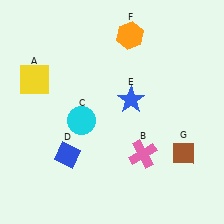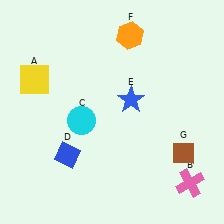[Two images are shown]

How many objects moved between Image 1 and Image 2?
1 object moved between the two images.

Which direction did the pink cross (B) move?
The pink cross (B) moved right.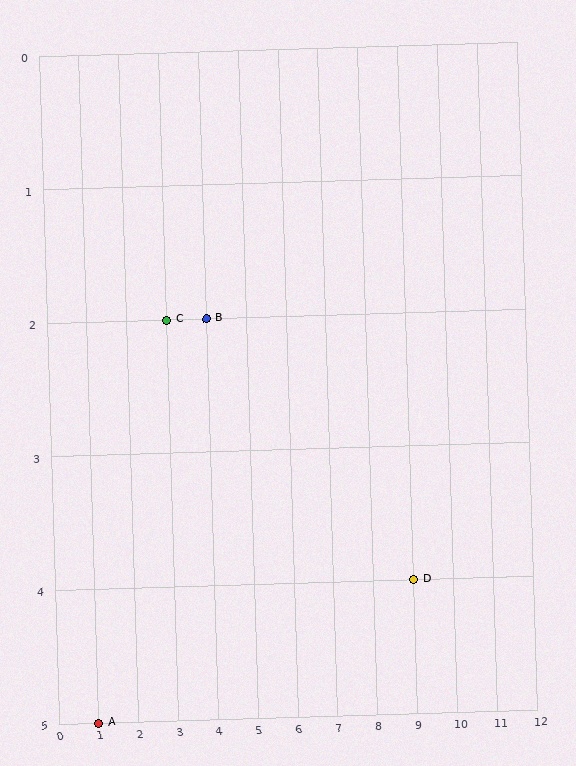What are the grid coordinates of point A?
Point A is at grid coordinates (1, 5).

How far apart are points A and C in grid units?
Points A and C are 2 columns and 3 rows apart (about 3.6 grid units diagonally).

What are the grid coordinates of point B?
Point B is at grid coordinates (4, 2).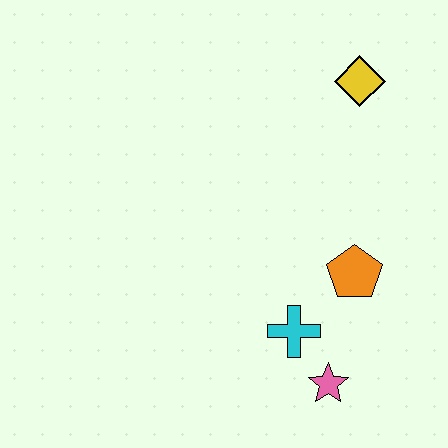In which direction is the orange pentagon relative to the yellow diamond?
The orange pentagon is below the yellow diamond.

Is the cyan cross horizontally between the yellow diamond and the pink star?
No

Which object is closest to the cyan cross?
The pink star is closest to the cyan cross.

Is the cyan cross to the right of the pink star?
No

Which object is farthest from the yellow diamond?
The pink star is farthest from the yellow diamond.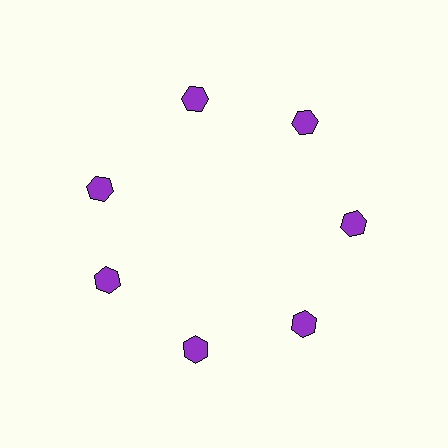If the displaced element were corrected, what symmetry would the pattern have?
It would have 7-fold rotational symmetry — the pattern would map onto itself every 51 degrees.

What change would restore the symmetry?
The symmetry would be restored by rotating it back into even spacing with its neighbors so that all 7 hexagons sit at equal angles and equal distance from the center.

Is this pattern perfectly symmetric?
No. The 7 purple hexagons are arranged in a ring, but one element near the 10 o'clock position is rotated out of alignment along the ring, breaking the 7-fold rotational symmetry.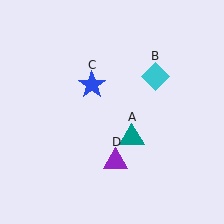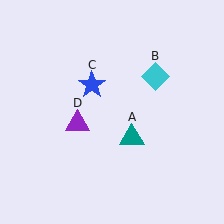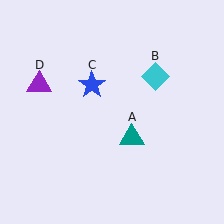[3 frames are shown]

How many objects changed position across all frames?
1 object changed position: purple triangle (object D).